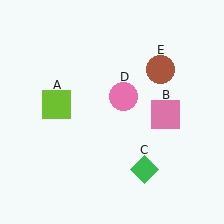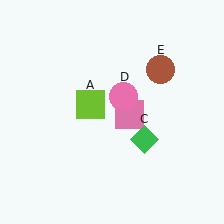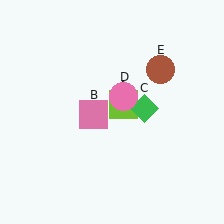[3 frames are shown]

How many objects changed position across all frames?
3 objects changed position: lime square (object A), pink square (object B), green diamond (object C).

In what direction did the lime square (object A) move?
The lime square (object A) moved right.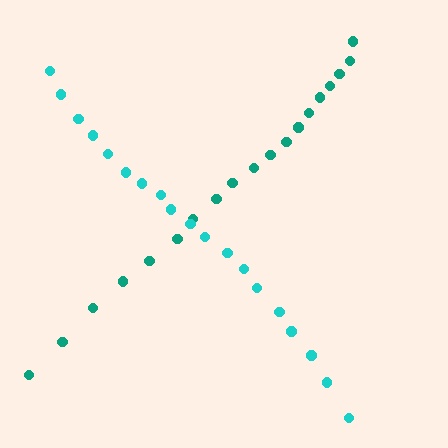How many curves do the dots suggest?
There are 2 distinct paths.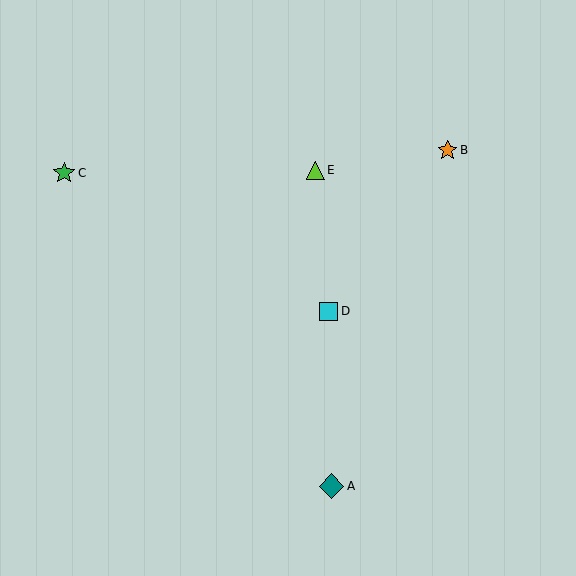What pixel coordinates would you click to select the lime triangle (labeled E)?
Click at (316, 170) to select the lime triangle E.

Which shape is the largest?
The teal diamond (labeled A) is the largest.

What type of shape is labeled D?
Shape D is a cyan square.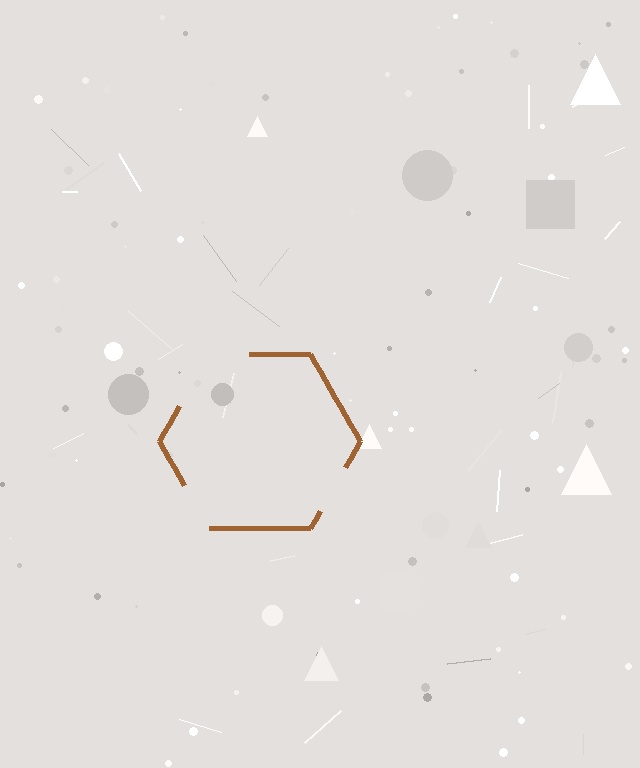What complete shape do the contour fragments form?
The contour fragments form a hexagon.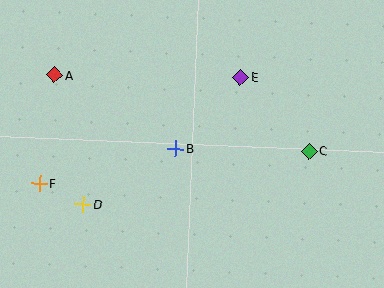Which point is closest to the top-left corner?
Point A is closest to the top-left corner.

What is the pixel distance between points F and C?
The distance between F and C is 271 pixels.